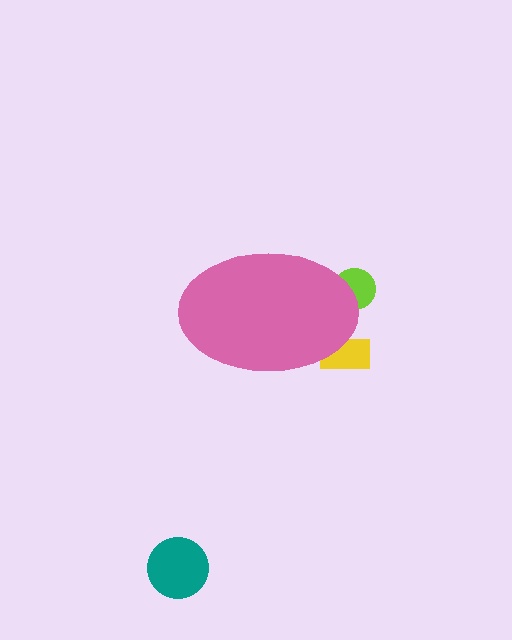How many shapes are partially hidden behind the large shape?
2 shapes are partially hidden.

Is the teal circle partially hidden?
No, the teal circle is fully visible.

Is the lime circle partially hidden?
Yes, the lime circle is partially hidden behind the pink ellipse.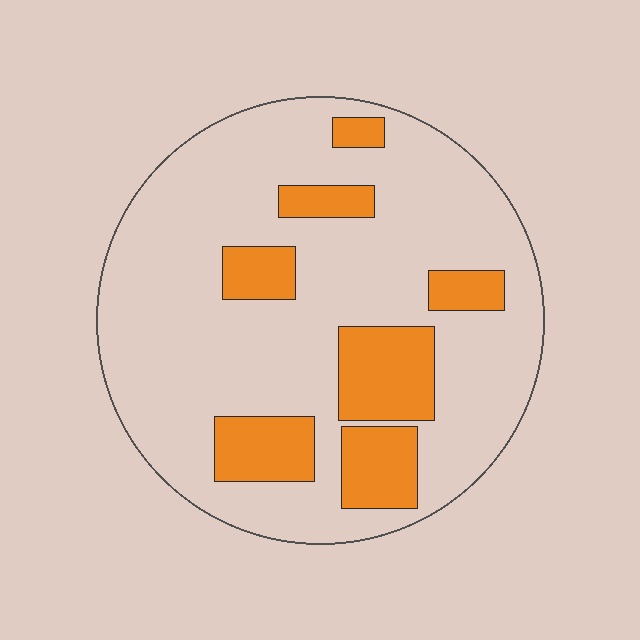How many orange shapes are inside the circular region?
7.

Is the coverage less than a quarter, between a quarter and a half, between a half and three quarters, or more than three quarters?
Less than a quarter.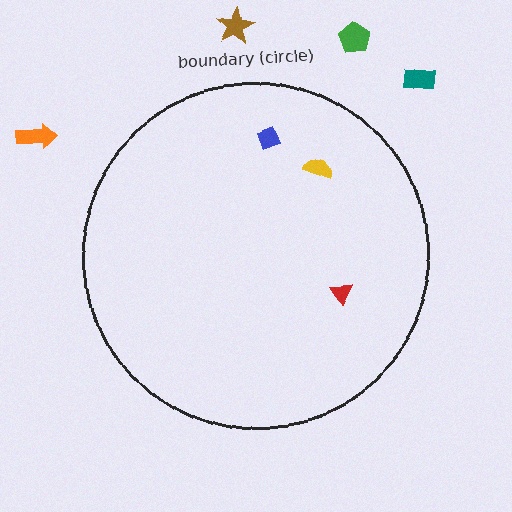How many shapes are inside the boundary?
3 inside, 4 outside.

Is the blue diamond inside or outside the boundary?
Inside.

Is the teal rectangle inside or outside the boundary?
Outside.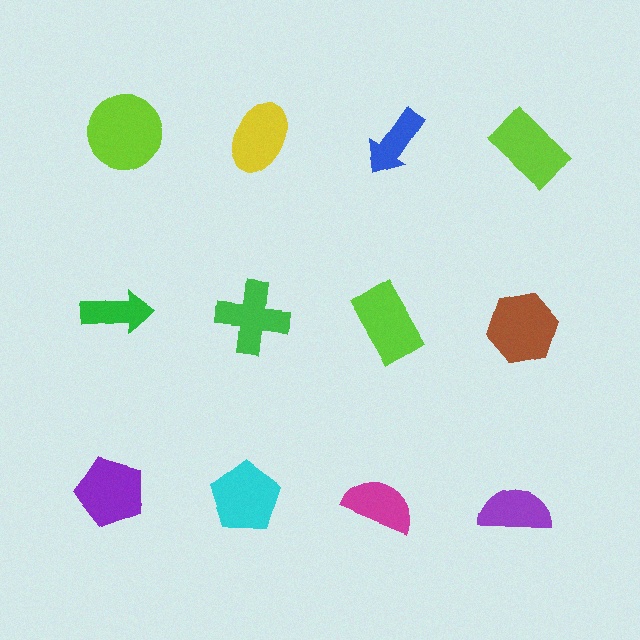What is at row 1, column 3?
A blue arrow.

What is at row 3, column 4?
A purple semicircle.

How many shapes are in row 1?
4 shapes.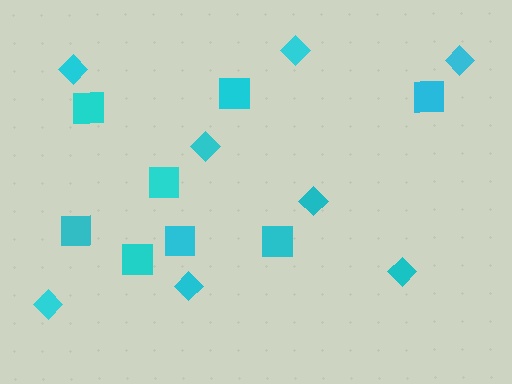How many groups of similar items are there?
There are 2 groups: one group of diamonds (8) and one group of squares (8).